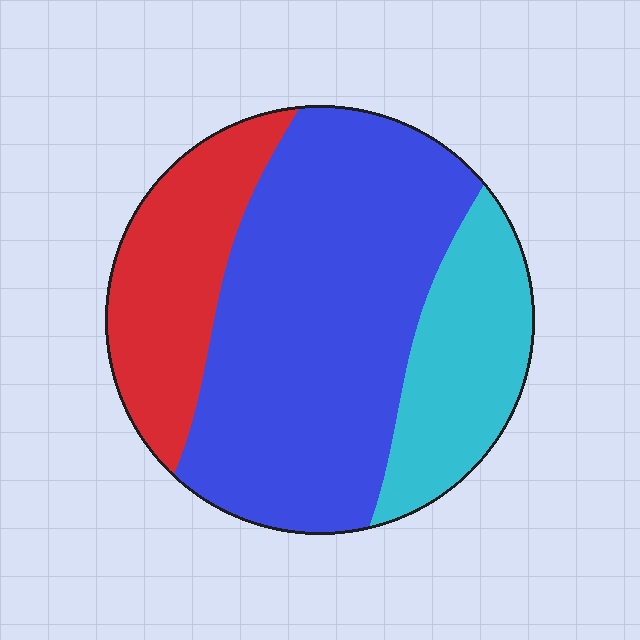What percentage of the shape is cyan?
Cyan takes up about one fifth (1/5) of the shape.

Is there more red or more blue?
Blue.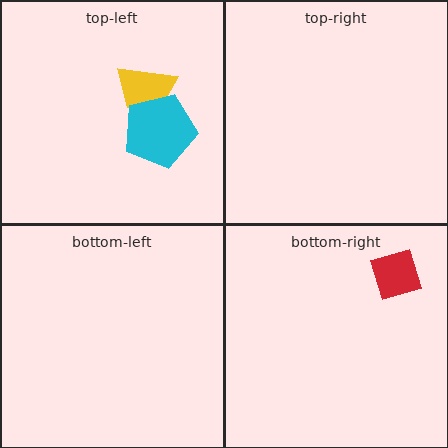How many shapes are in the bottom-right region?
1.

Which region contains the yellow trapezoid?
The top-left region.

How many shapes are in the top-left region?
2.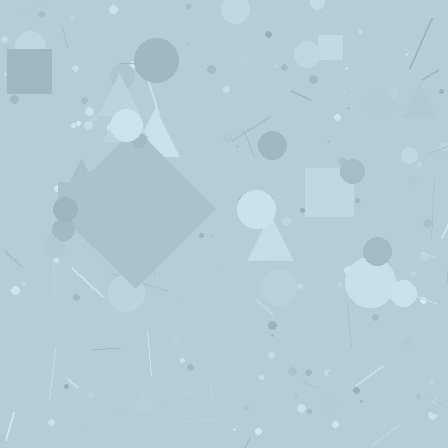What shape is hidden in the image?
A diamond is hidden in the image.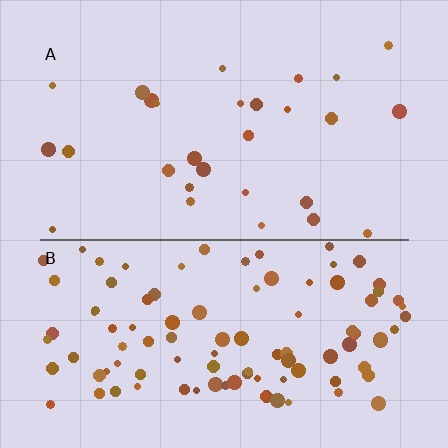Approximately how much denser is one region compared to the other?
Approximately 3.6× — region B over region A.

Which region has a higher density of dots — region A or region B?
B (the bottom).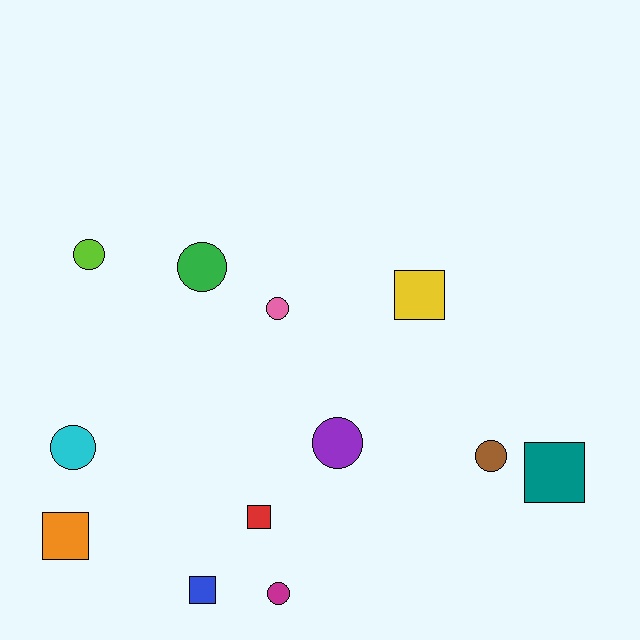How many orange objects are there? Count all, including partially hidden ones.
There is 1 orange object.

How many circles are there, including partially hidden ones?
There are 7 circles.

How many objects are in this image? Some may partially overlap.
There are 12 objects.